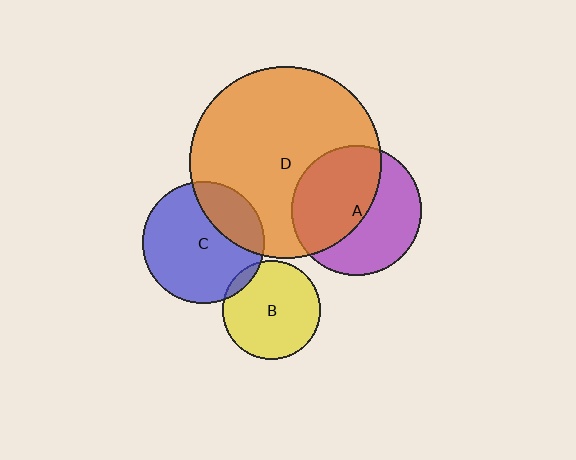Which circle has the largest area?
Circle D (orange).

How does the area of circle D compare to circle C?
Approximately 2.5 times.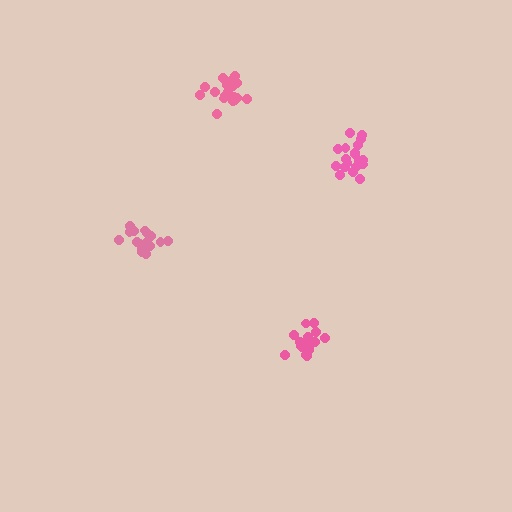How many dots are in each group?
Group 1: 18 dots, Group 2: 18 dots, Group 3: 20 dots, Group 4: 20 dots (76 total).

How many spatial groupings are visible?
There are 4 spatial groupings.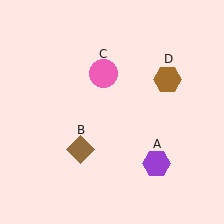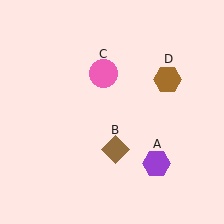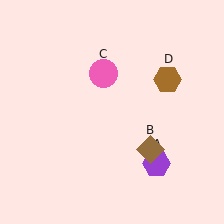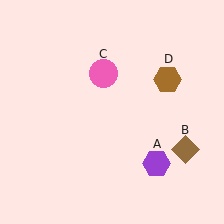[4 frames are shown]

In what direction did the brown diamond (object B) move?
The brown diamond (object B) moved right.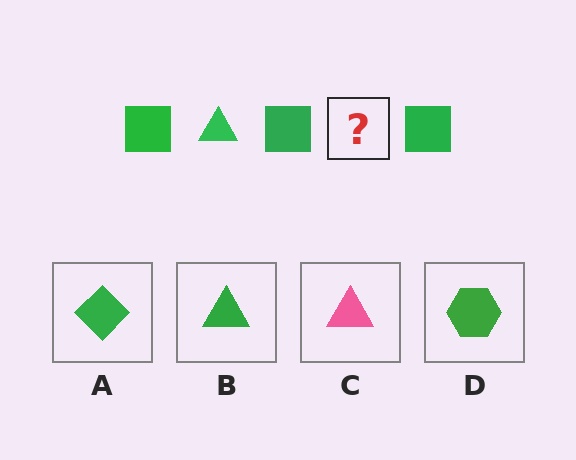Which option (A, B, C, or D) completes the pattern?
B.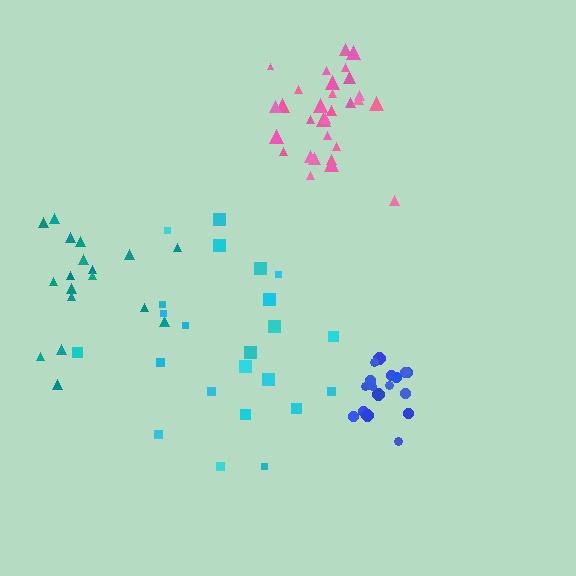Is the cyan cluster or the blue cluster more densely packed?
Blue.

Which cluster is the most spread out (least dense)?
Cyan.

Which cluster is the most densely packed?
Blue.